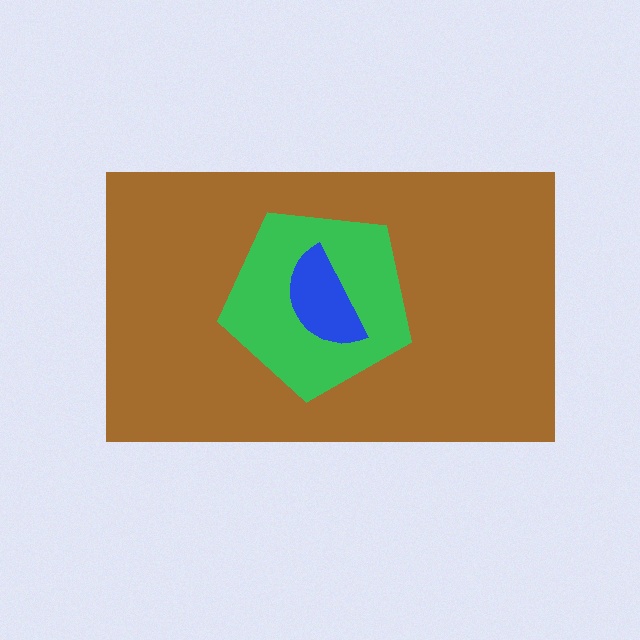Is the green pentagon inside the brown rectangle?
Yes.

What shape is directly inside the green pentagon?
The blue semicircle.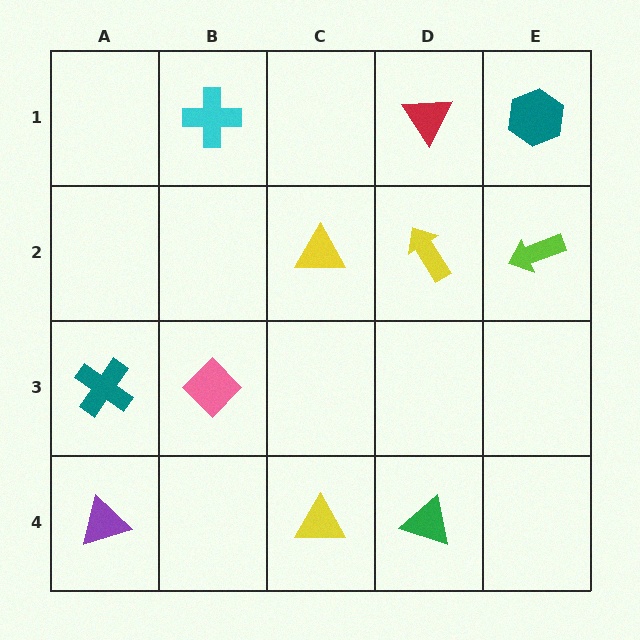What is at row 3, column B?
A pink diamond.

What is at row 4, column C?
A yellow triangle.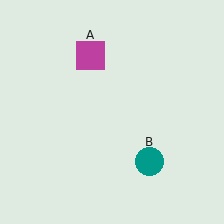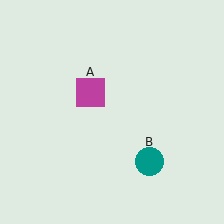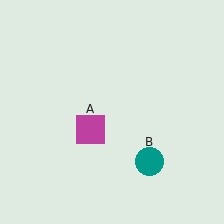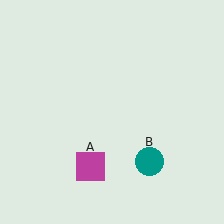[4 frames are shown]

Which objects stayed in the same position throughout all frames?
Teal circle (object B) remained stationary.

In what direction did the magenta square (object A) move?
The magenta square (object A) moved down.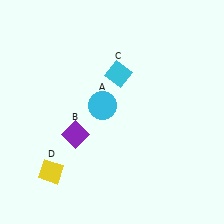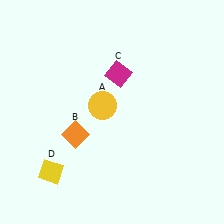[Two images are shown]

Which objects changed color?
A changed from cyan to yellow. B changed from purple to orange. C changed from cyan to magenta.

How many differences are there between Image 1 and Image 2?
There are 3 differences between the two images.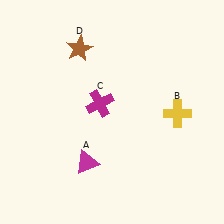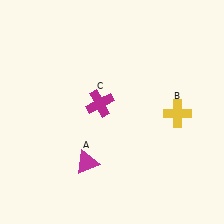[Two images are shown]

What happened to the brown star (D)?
The brown star (D) was removed in Image 2. It was in the top-left area of Image 1.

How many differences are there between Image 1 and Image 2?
There is 1 difference between the two images.